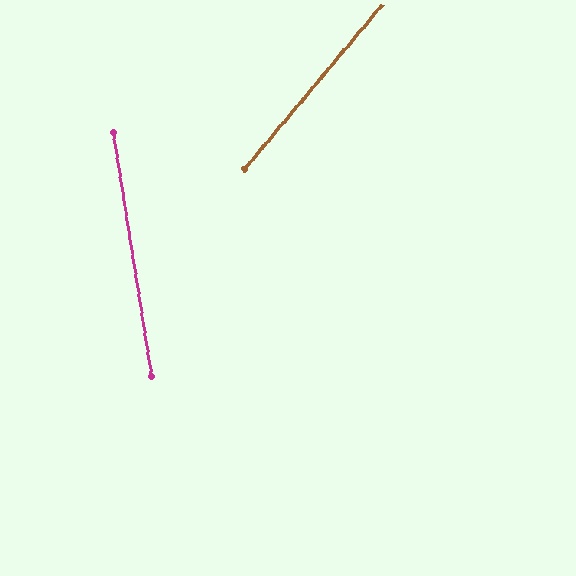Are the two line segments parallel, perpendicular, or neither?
Neither parallel nor perpendicular — they differ by about 49°.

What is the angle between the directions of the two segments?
Approximately 49 degrees.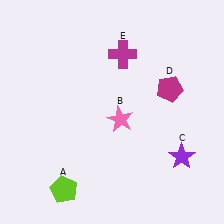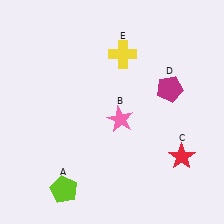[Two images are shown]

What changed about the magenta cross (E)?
In Image 1, E is magenta. In Image 2, it changed to yellow.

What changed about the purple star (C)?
In Image 1, C is purple. In Image 2, it changed to red.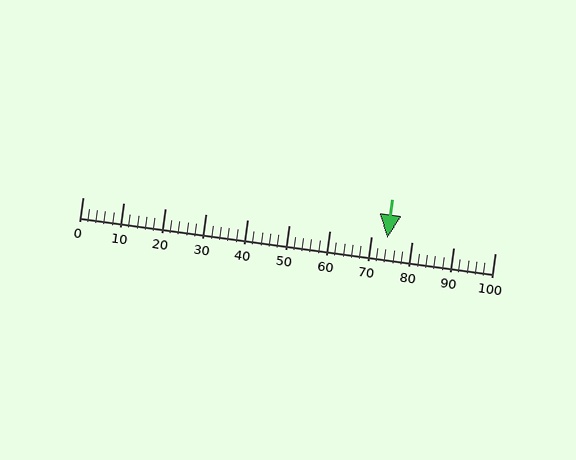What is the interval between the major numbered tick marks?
The major tick marks are spaced 10 units apart.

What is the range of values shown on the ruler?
The ruler shows values from 0 to 100.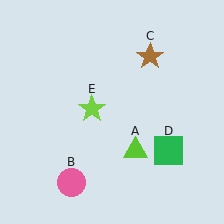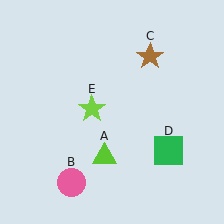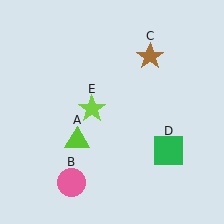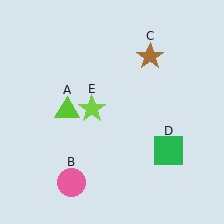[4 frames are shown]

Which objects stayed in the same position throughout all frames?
Pink circle (object B) and brown star (object C) and green square (object D) and lime star (object E) remained stationary.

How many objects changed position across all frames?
1 object changed position: lime triangle (object A).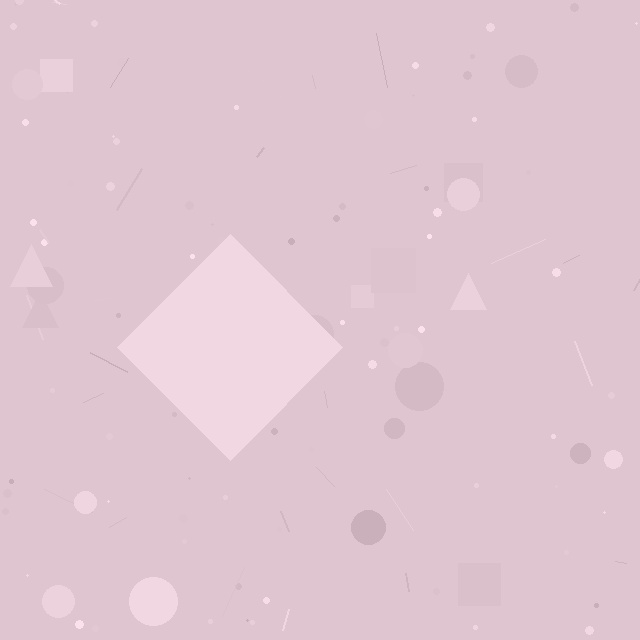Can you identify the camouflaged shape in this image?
The camouflaged shape is a diamond.